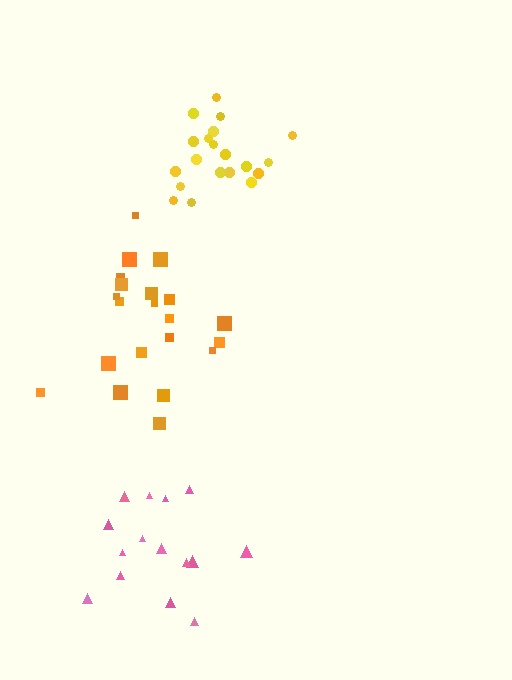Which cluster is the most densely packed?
Yellow.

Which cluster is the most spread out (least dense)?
Pink.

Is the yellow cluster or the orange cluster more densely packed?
Yellow.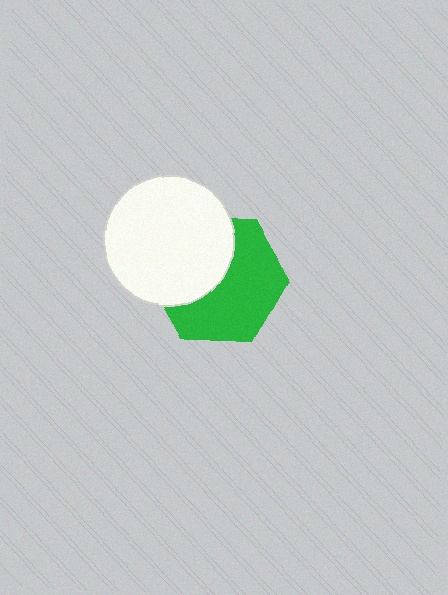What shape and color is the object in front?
The object in front is a white circle.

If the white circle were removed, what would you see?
You would see the complete green hexagon.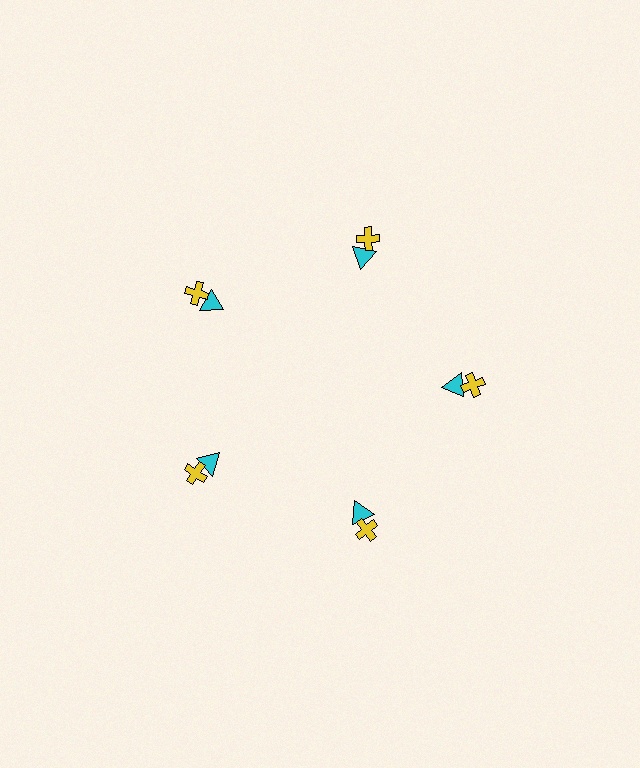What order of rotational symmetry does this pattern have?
This pattern has 5-fold rotational symmetry.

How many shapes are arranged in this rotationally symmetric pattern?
There are 10 shapes, arranged in 5 groups of 2.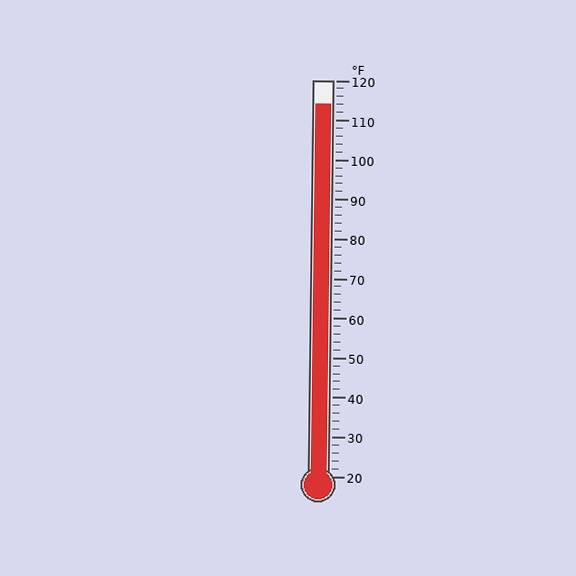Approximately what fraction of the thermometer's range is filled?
The thermometer is filled to approximately 95% of its range.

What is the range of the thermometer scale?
The thermometer scale ranges from 20°F to 120°F.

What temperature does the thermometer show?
The thermometer shows approximately 114°F.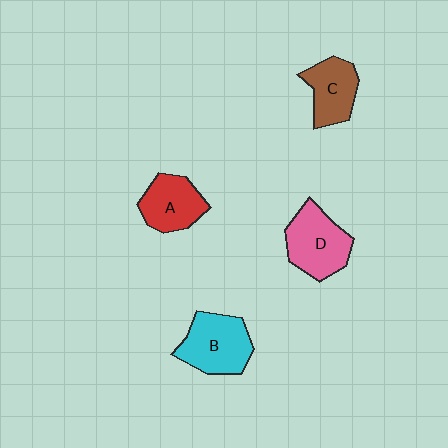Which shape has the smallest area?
Shape C (brown).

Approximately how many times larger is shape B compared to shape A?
Approximately 1.3 times.